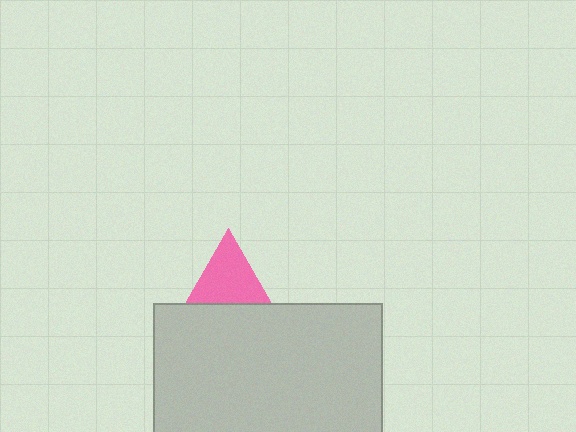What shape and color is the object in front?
The object in front is a light gray rectangle.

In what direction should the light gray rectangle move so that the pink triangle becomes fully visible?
The light gray rectangle should move down. That is the shortest direction to clear the overlap and leave the pink triangle fully visible.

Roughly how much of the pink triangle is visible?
About half of it is visible (roughly 60%).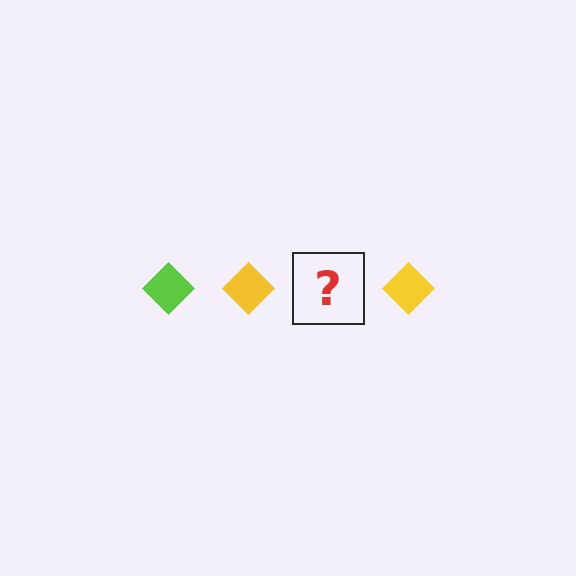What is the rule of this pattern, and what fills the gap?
The rule is that the pattern cycles through lime, yellow diamonds. The gap should be filled with a lime diamond.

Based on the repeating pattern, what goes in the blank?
The blank should be a lime diamond.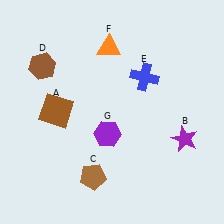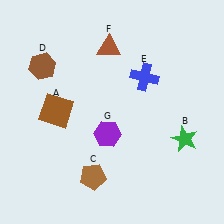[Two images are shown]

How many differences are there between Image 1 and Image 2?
There are 2 differences between the two images.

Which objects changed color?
B changed from purple to green. F changed from orange to brown.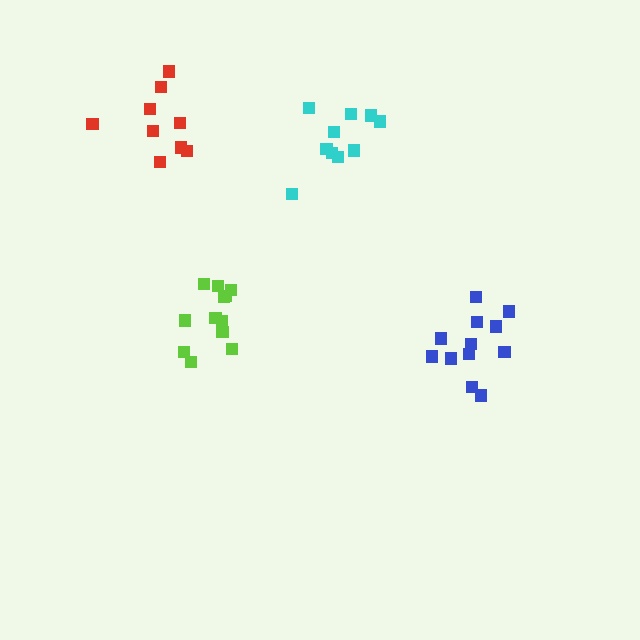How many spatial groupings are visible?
There are 4 spatial groupings.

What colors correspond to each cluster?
The clusters are colored: lime, red, cyan, blue.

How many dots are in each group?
Group 1: 12 dots, Group 2: 9 dots, Group 3: 10 dots, Group 4: 12 dots (43 total).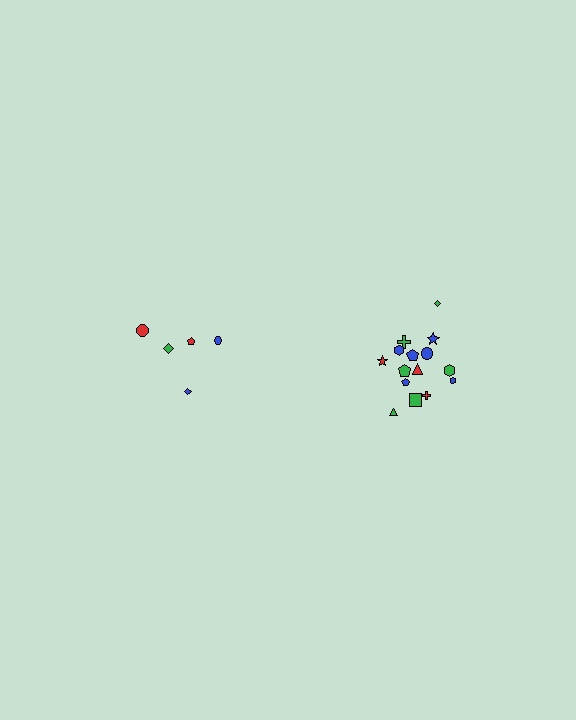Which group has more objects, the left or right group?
The right group.